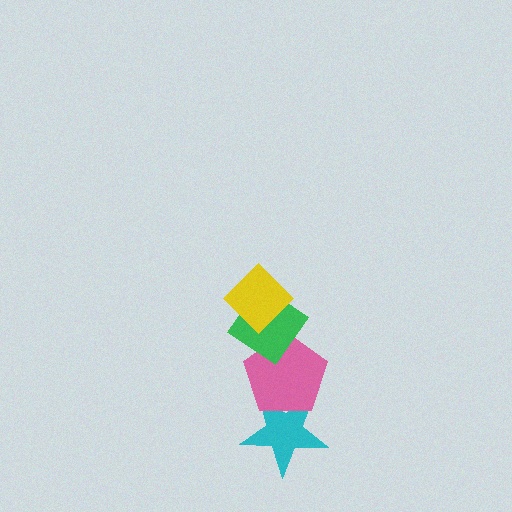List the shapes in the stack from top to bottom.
From top to bottom: the yellow diamond, the green diamond, the pink pentagon, the cyan star.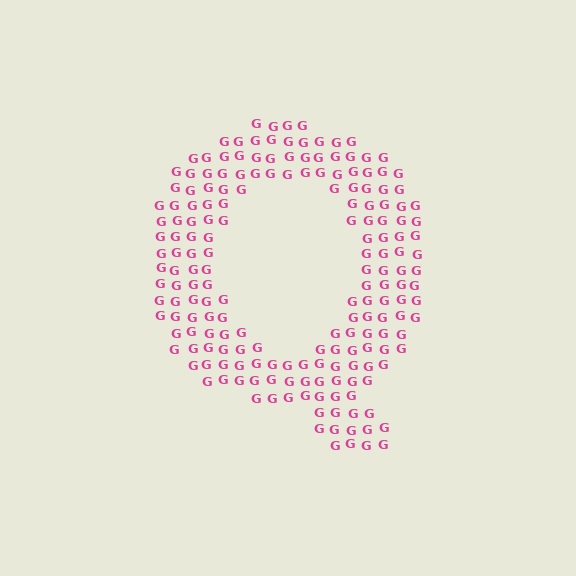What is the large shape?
The large shape is the letter Q.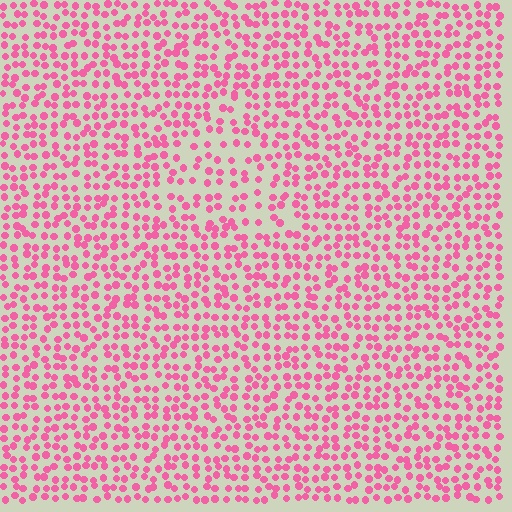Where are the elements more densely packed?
The elements are more densely packed outside the triangle boundary.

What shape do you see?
I see a triangle.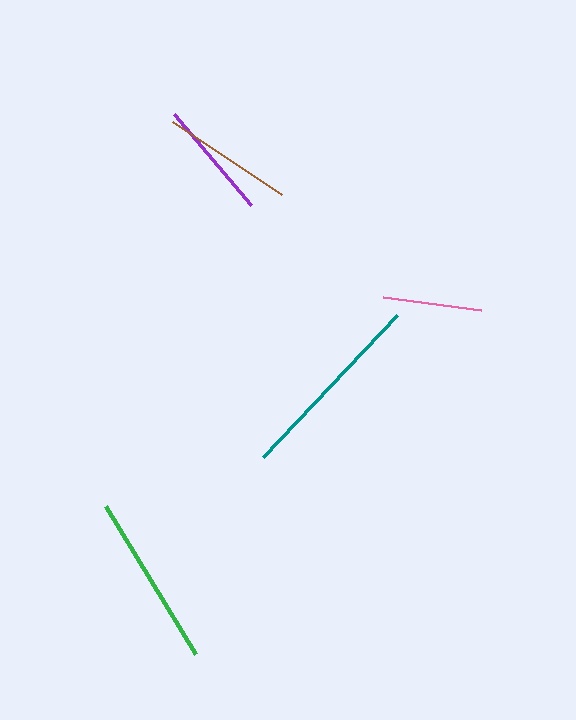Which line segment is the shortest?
The pink line is the shortest at approximately 99 pixels.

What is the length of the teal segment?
The teal segment is approximately 195 pixels long.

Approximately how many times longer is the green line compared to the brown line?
The green line is approximately 1.3 times the length of the brown line.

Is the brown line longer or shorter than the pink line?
The brown line is longer than the pink line.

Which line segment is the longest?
The teal line is the longest at approximately 195 pixels.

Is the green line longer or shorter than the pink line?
The green line is longer than the pink line.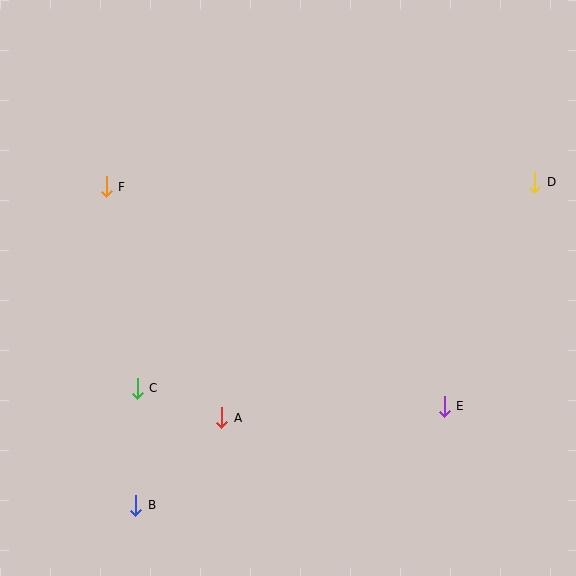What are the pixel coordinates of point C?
Point C is at (137, 388).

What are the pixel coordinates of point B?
Point B is at (136, 505).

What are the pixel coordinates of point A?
Point A is at (222, 418).